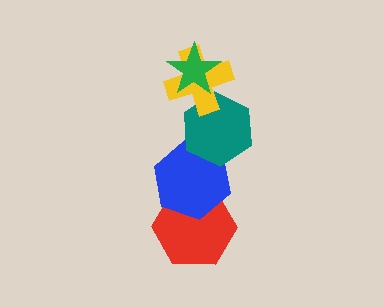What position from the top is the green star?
The green star is 1st from the top.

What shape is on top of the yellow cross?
The green star is on top of the yellow cross.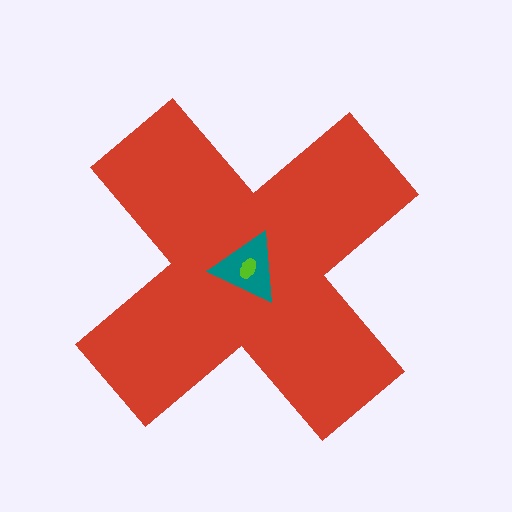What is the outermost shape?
The red cross.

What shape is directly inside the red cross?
The teal triangle.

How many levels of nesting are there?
3.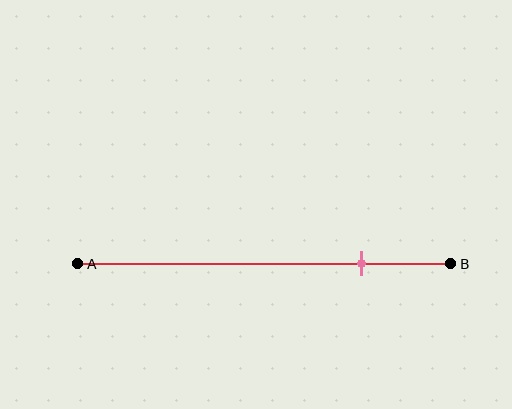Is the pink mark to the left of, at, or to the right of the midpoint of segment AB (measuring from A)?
The pink mark is to the right of the midpoint of segment AB.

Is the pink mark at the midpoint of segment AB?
No, the mark is at about 75% from A, not at the 50% midpoint.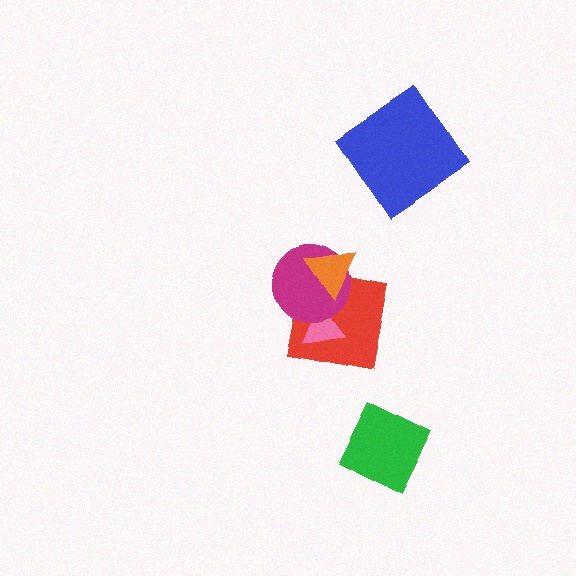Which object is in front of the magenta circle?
The orange triangle is in front of the magenta circle.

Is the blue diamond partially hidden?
No, no other shape covers it.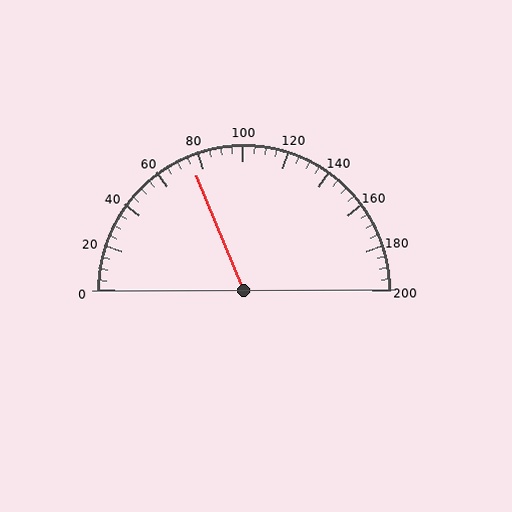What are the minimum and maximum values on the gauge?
The gauge ranges from 0 to 200.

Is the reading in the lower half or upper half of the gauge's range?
The reading is in the lower half of the range (0 to 200).